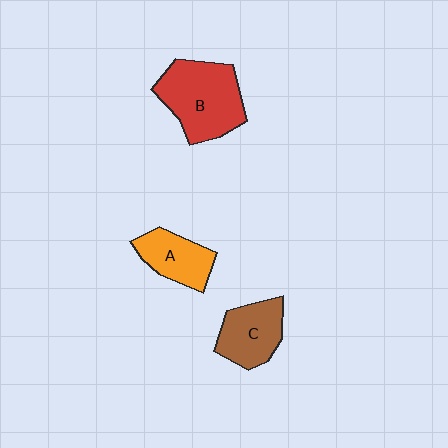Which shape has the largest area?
Shape B (red).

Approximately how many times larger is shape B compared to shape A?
Approximately 1.7 times.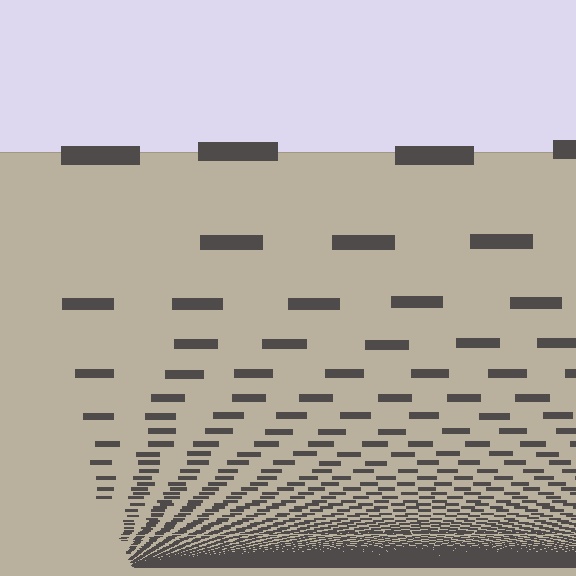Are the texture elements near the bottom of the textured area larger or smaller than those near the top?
Smaller. The gradient is inverted — elements near the bottom are smaller and denser.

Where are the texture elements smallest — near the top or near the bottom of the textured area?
Near the bottom.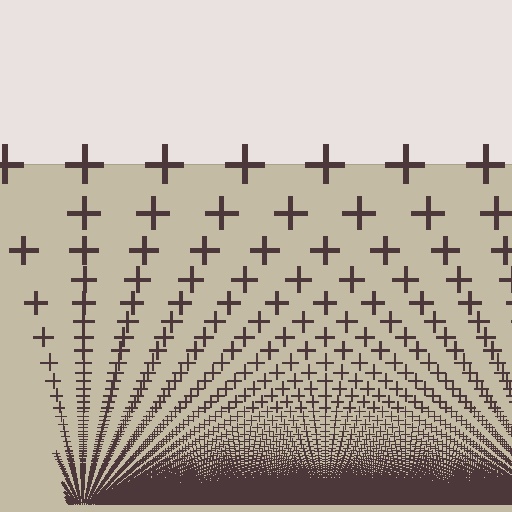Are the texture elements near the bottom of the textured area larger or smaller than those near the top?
Smaller. The gradient is inverted — elements near the bottom are smaller and denser.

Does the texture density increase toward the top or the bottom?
Density increases toward the bottom.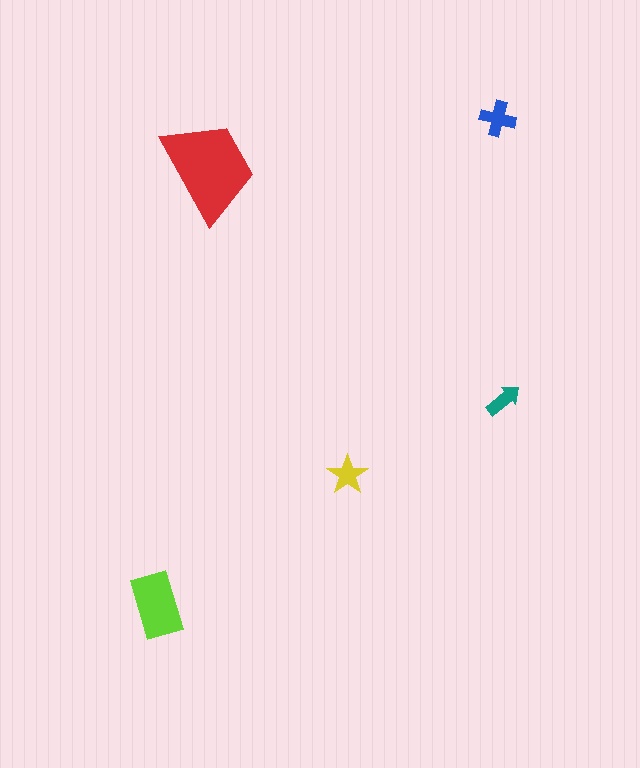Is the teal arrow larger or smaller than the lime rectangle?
Smaller.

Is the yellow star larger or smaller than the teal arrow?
Larger.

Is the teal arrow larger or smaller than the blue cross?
Smaller.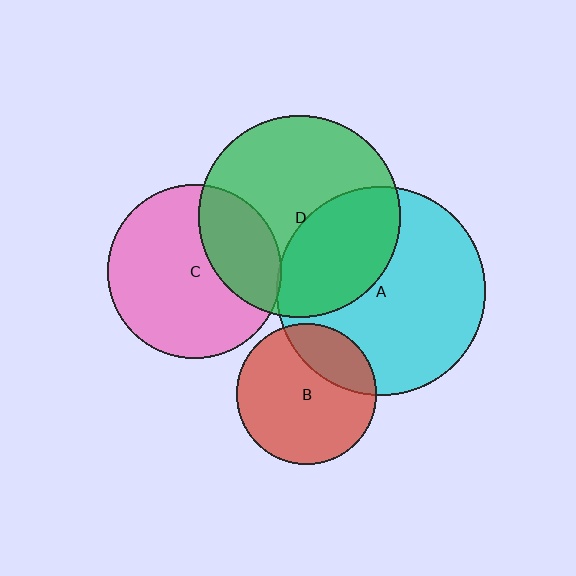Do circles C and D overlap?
Yes.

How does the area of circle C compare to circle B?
Approximately 1.5 times.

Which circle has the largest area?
Circle A (cyan).